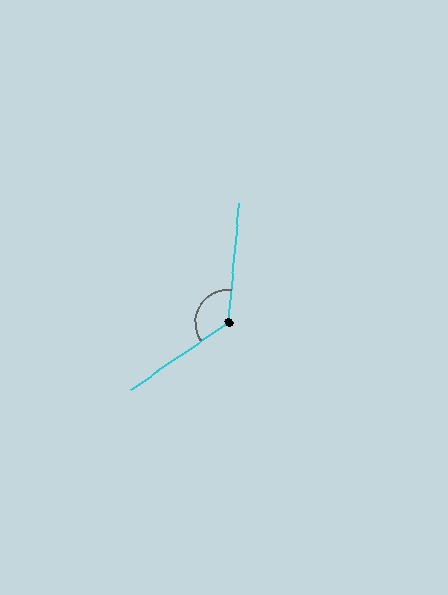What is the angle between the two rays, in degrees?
Approximately 130 degrees.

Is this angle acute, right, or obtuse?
It is obtuse.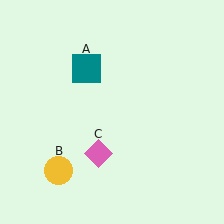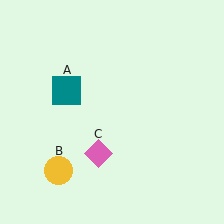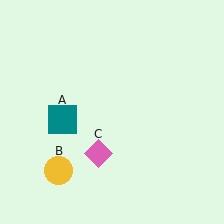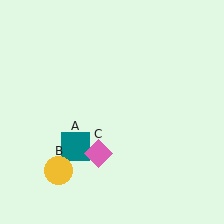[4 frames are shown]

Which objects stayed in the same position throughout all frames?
Yellow circle (object B) and pink diamond (object C) remained stationary.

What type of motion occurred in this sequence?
The teal square (object A) rotated counterclockwise around the center of the scene.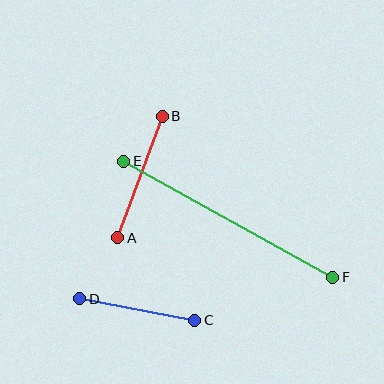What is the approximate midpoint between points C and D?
The midpoint is at approximately (137, 310) pixels.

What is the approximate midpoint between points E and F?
The midpoint is at approximately (228, 219) pixels.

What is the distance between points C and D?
The distance is approximately 117 pixels.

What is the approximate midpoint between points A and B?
The midpoint is at approximately (140, 177) pixels.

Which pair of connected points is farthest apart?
Points E and F are farthest apart.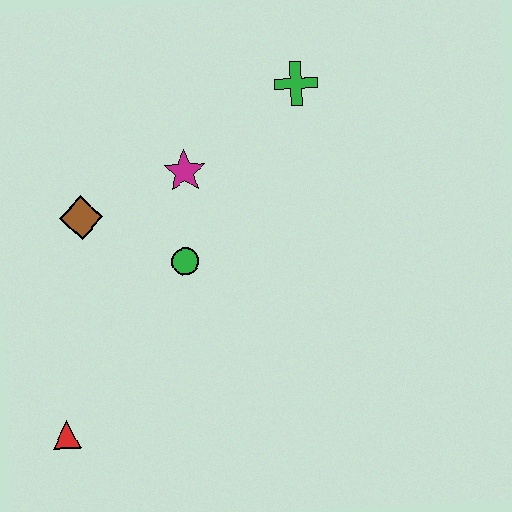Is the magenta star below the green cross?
Yes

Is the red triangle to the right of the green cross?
No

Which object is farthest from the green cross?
The red triangle is farthest from the green cross.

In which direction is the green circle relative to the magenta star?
The green circle is below the magenta star.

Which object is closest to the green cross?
The magenta star is closest to the green cross.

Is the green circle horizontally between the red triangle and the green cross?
Yes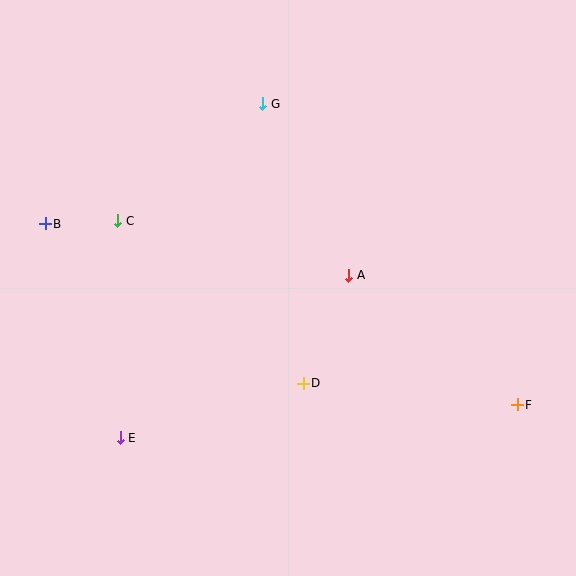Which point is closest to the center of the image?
Point A at (349, 275) is closest to the center.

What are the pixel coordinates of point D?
Point D is at (303, 383).